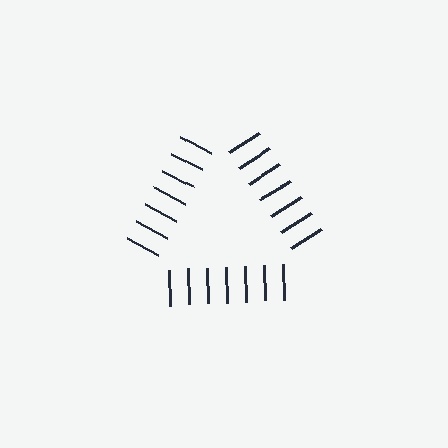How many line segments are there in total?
21 — 7 along each of the 3 edges.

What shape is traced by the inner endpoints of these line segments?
An illusory triangle — the line segments terminate on its edges but no continuous stroke is drawn.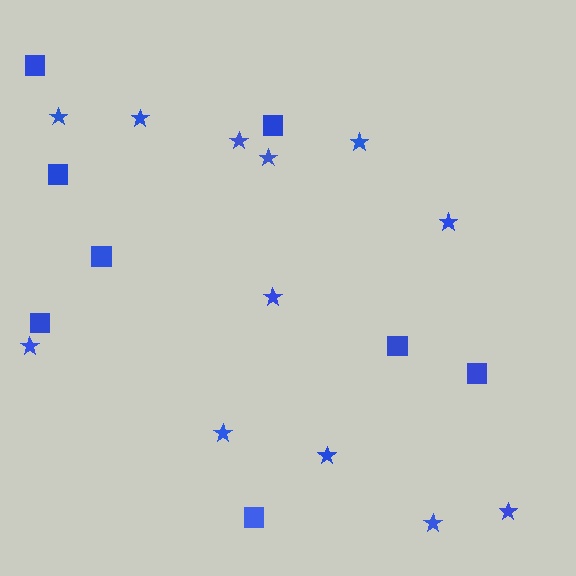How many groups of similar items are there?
There are 2 groups: one group of squares (8) and one group of stars (12).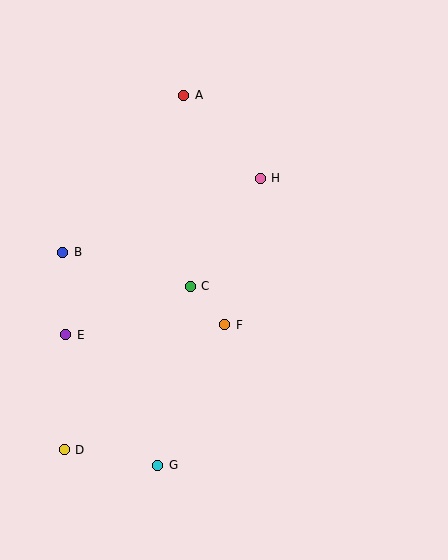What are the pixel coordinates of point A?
Point A is at (184, 95).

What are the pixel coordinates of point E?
Point E is at (66, 335).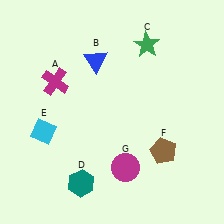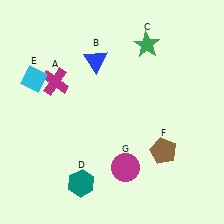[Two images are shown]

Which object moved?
The cyan diamond (E) moved up.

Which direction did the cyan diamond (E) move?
The cyan diamond (E) moved up.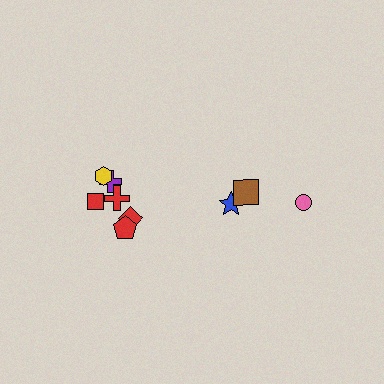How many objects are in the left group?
There are 6 objects.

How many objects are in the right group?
There are 3 objects.